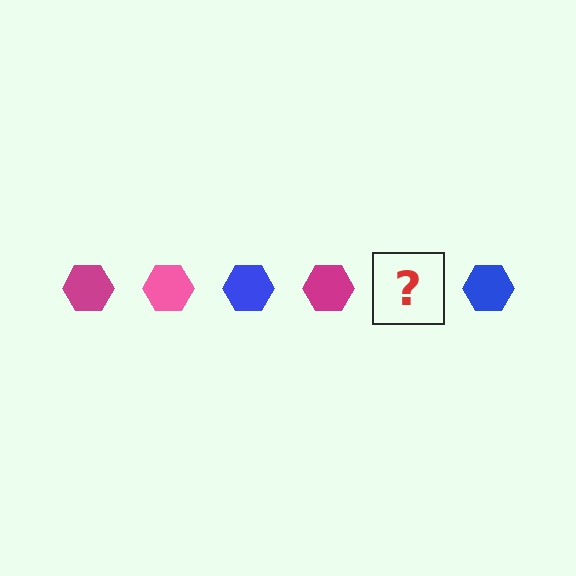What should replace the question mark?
The question mark should be replaced with a pink hexagon.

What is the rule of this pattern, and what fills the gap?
The rule is that the pattern cycles through magenta, pink, blue hexagons. The gap should be filled with a pink hexagon.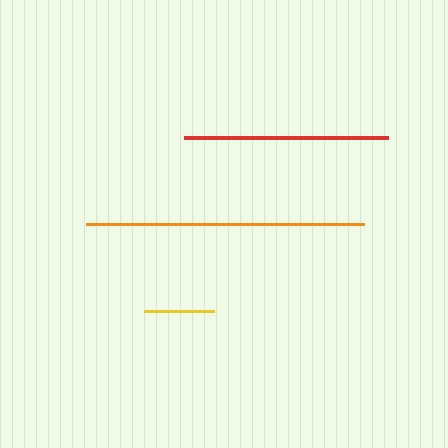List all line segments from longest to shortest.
From longest to shortest: orange, red, yellow.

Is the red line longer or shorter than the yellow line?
The red line is longer than the yellow line.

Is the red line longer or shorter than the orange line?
The orange line is longer than the red line.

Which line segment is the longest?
The orange line is the longest at approximately 277 pixels.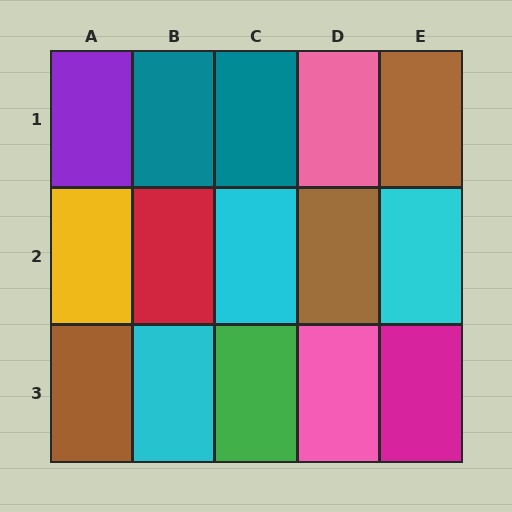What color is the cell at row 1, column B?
Teal.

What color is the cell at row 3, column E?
Magenta.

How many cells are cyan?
3 cells are cyan.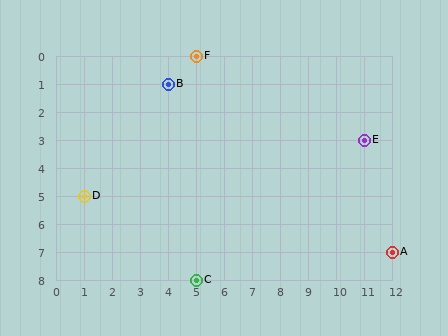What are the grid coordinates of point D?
Point D is at grid coordinates (1, 5).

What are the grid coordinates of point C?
Point C is at grid coordinates (5, 8).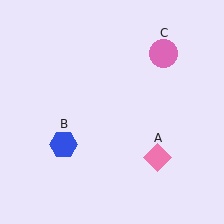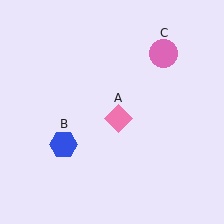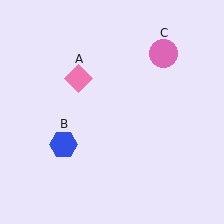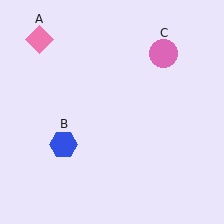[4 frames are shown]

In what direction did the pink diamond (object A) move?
The pink diamond (object A) moved up and to the left.